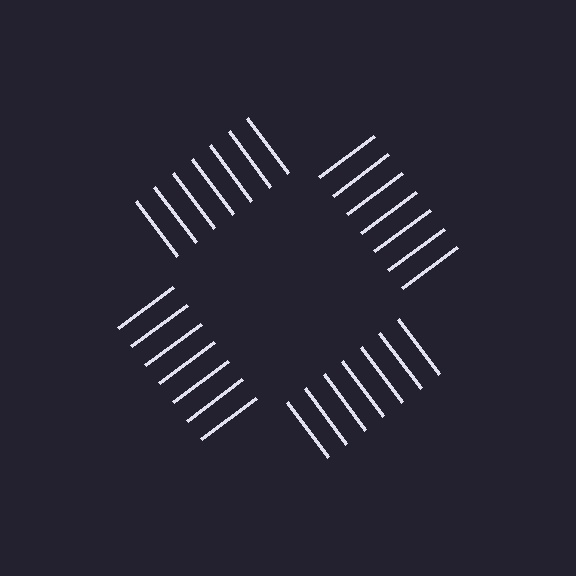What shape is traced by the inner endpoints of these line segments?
An illusory square — the line segments terminate on its edges but no continuous stroke is drawn.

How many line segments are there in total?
28 — 7 along each of the 4 edges.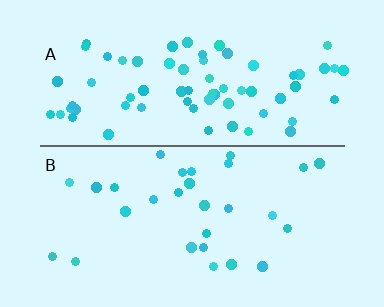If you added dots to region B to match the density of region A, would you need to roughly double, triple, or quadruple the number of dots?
Approximately double.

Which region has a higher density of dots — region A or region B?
A (the top).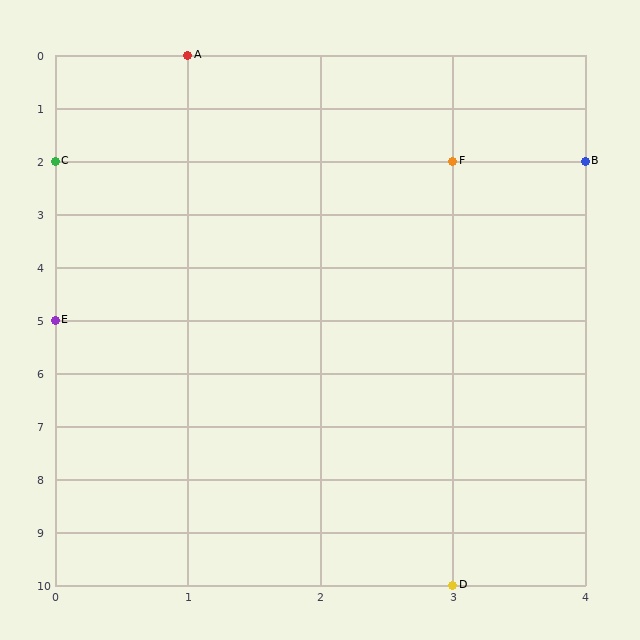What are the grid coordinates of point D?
Point D is at grid coordinates (3, 10).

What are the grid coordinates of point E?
Point E is at grid coordinates (0, 5).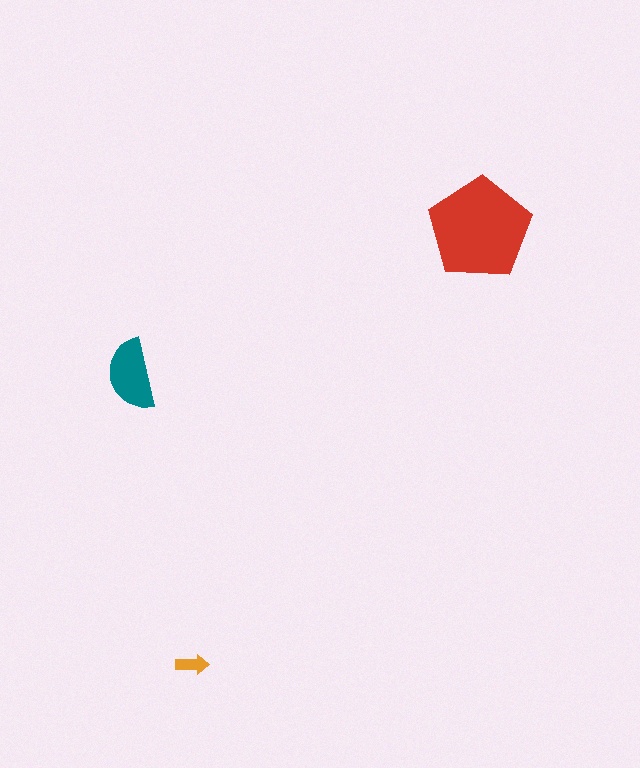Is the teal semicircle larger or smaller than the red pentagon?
Smaller.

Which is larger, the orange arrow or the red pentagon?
The red pentagon.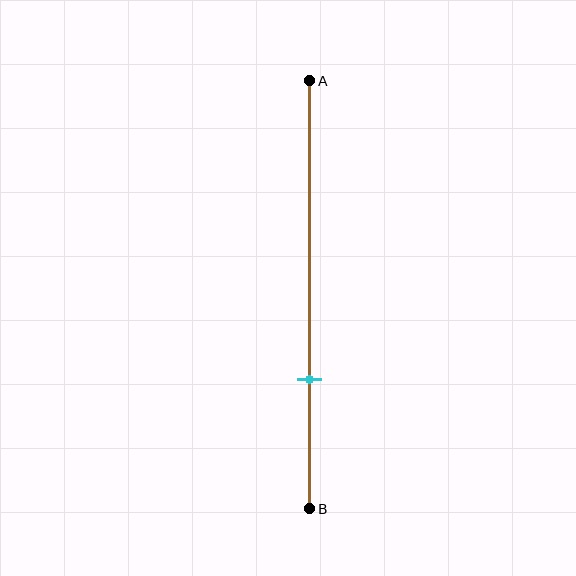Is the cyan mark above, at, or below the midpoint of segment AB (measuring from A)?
The cyan mark is below the midpoint of segment AB.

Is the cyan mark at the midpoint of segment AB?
No, the mark is at about 70% from A, not at the 50% midpoint.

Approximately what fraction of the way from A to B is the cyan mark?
The cyan mark is approximately 70% of the way from A to B.